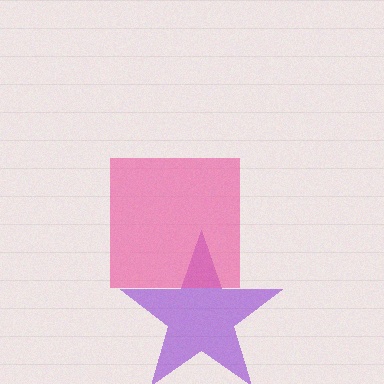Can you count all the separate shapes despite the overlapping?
Yes, there are 2 separate shapes.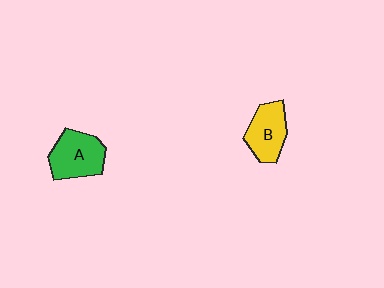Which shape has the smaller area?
Shape B (yellow).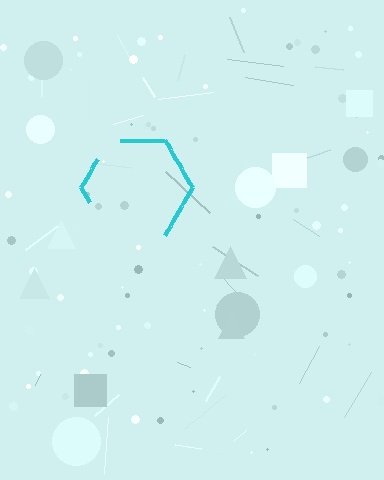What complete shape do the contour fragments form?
The contour fragments form a hexagon.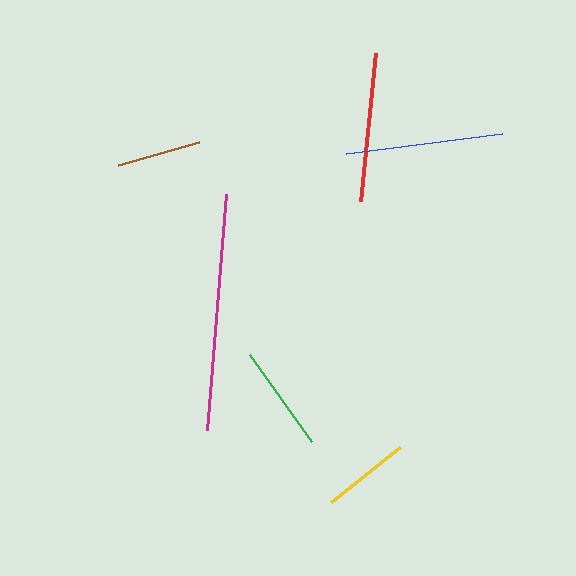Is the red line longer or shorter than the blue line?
The blue line is longer than the red line.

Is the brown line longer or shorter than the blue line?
The blue line is longer than the brown line.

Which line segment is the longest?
The magenta line is the longest at approximately 236 pixels.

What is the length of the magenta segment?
The magenta segment is approximately 236 pixels long.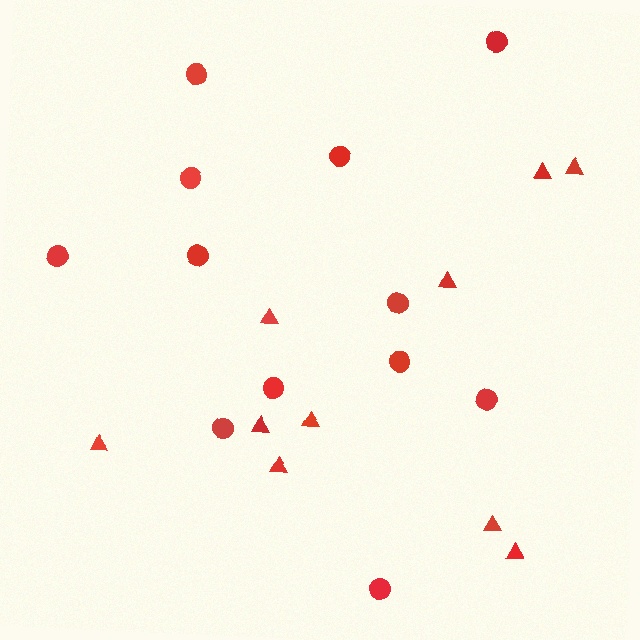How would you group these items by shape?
There are 2 groups: one group of triangles (10) and one group of circles (12).